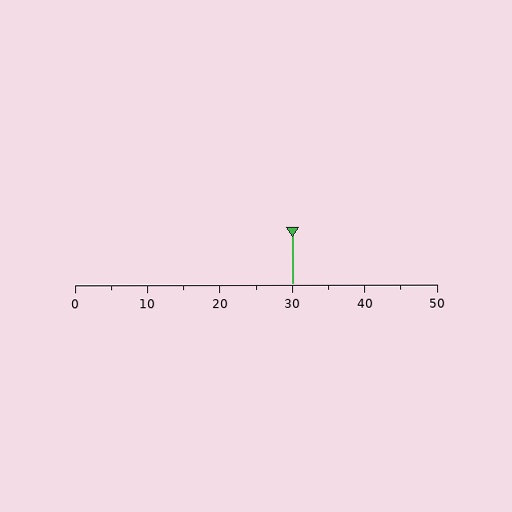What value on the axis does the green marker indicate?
The marker indicates approximately 30.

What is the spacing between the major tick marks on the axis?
The major ticks are spaced 10 apart.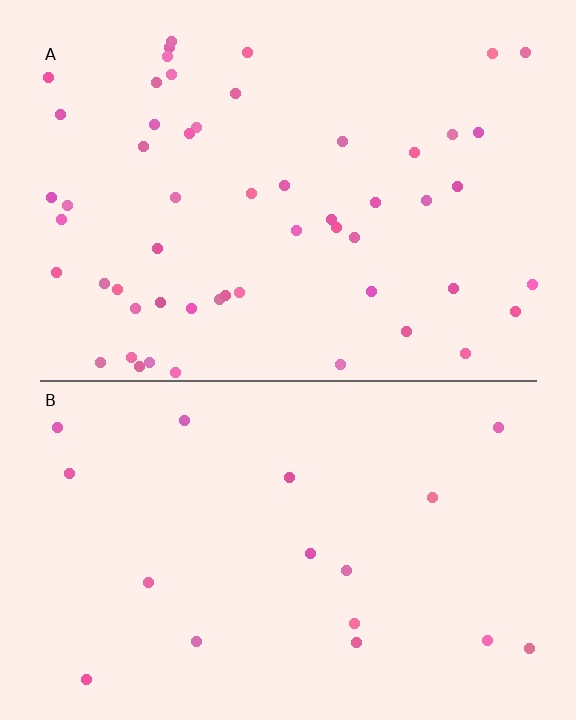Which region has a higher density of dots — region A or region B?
A (the top).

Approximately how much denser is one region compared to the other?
Approximately 3.2× — region A over region B.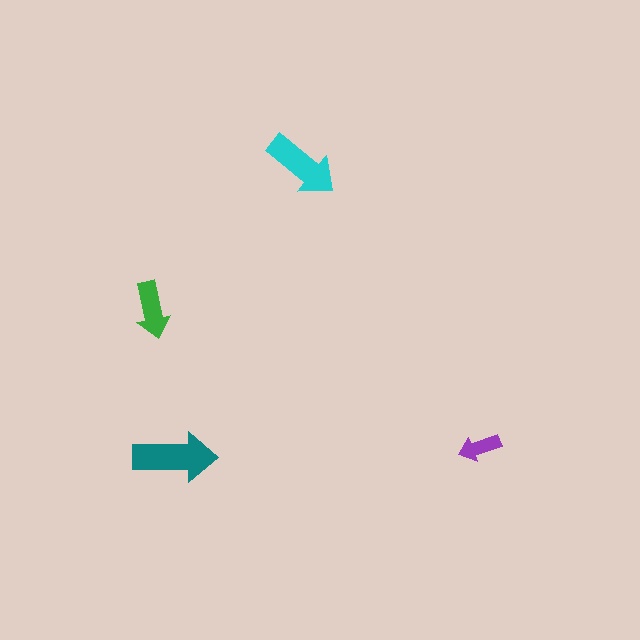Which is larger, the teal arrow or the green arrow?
The teal one.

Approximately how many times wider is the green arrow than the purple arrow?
About 1.5 times wider.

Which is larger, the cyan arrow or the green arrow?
The cyan one.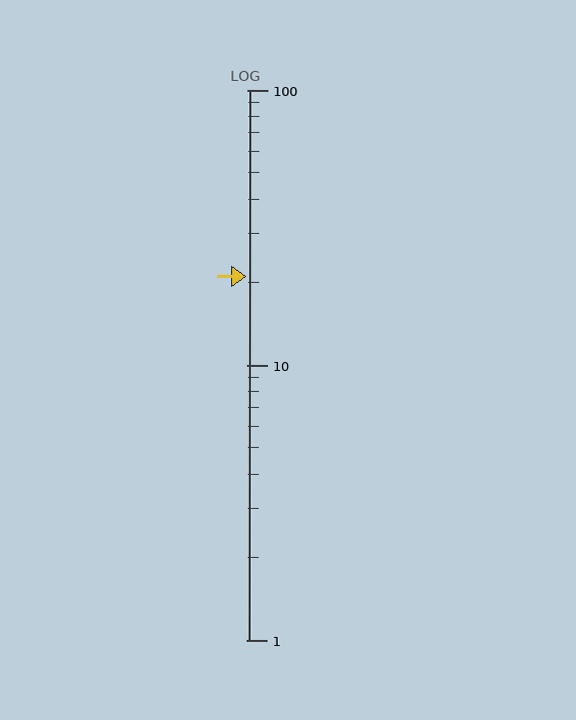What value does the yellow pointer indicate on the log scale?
The pointer indicates approximately 21.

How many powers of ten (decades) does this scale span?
The scale spans 2 decades, from 1 to 100.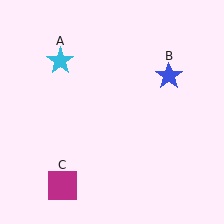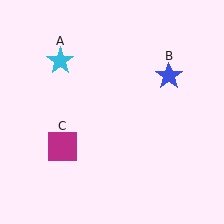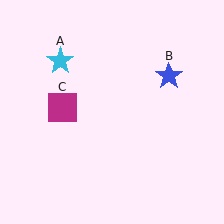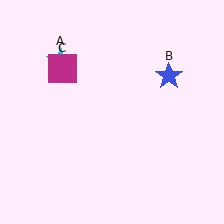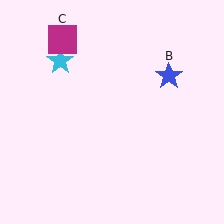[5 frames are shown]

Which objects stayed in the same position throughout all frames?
Cyan star (object A) and blue star (object B) remained stationary.